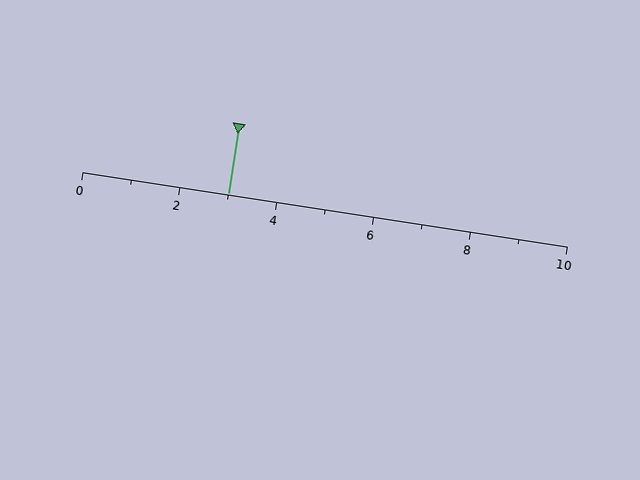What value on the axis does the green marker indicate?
The marker indicates approximately 3.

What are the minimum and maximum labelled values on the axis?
The axis runs from 0 to 10.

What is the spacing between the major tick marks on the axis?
The major ticks are spaced 2 apart.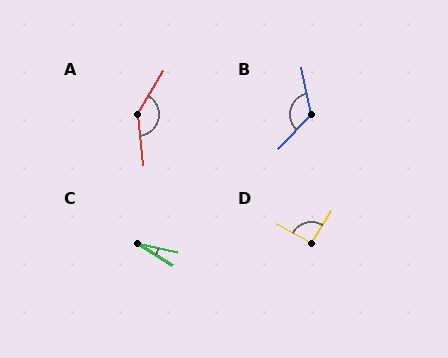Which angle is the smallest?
C, at approximately 20 degrees.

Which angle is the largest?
A, at approximately 143 degrees.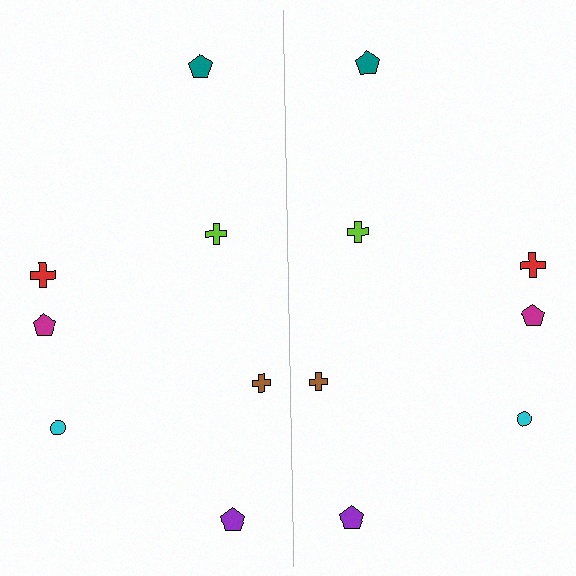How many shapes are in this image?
There are 14 shapes in this image.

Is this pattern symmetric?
Yes, this pattern has bilateral (reflection) symmetry.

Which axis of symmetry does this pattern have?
The pattern has a vertical axis of symmetry running through the center of the image.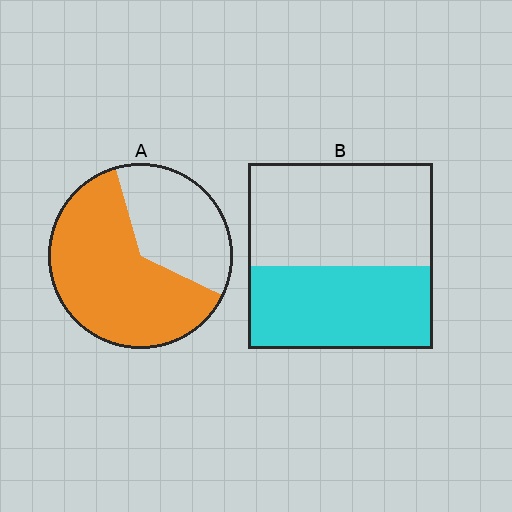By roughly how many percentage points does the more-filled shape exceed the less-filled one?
By roughly 20 percentage points (A over B).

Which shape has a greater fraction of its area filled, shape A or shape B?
Shape A.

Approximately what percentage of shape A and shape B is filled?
A is approximately 65% and B is approximately 45%.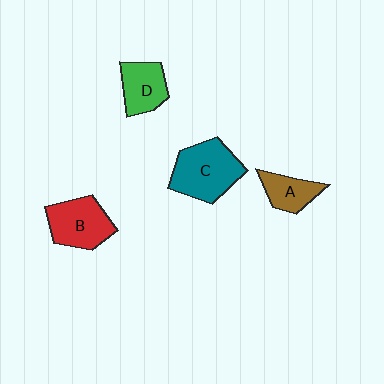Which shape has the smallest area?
Shape A (brown).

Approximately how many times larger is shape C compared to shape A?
Approximately 1.9 times.